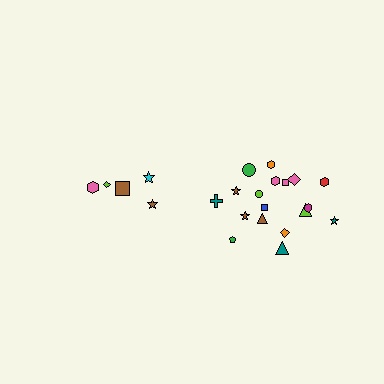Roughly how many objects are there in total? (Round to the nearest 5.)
Roughly 25 objects in total.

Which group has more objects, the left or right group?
The right group.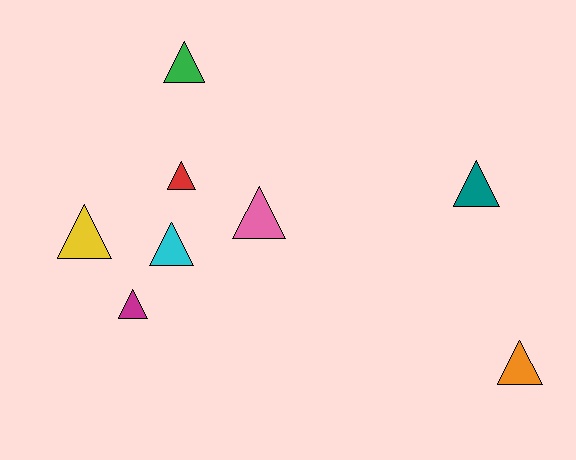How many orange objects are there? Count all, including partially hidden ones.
There is 1 orange object.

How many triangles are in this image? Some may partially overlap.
There are 8 triangles.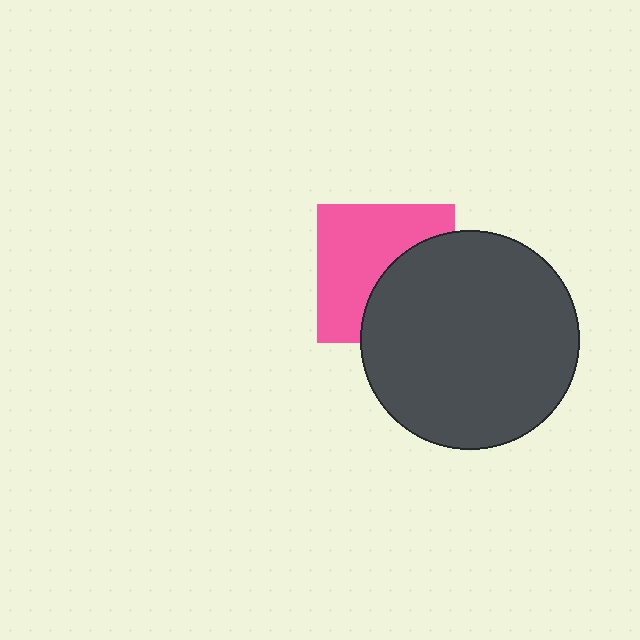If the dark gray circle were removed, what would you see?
You would see the complete pink square.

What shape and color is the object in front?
The object in front is a dark gray circle.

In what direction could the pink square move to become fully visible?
The pink square could move left. That would shift it out from behind the dark gray circle entirely.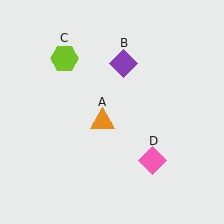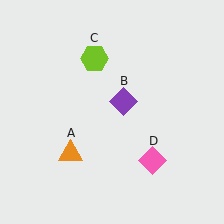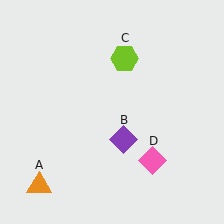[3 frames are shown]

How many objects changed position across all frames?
3 objects changed position: orange triangle (object A), purple diamond (object B), lime hexagon (object C).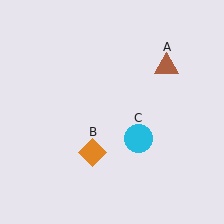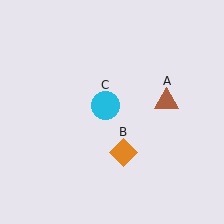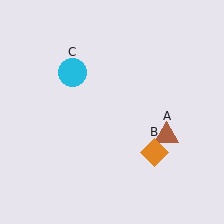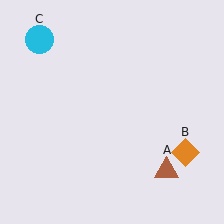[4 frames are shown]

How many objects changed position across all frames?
3 objects changed position: brown triangle (object A), orange diamond (object B), cyan circle (object C).